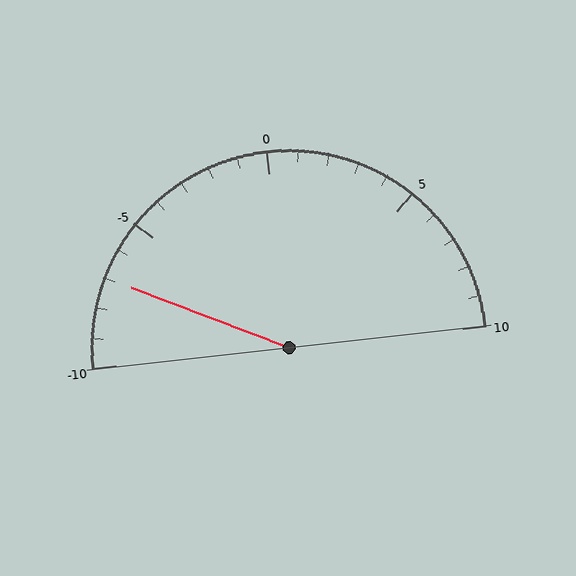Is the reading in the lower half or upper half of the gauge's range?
The reading is in the lower half of the range (-10 to 10).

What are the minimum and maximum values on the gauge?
The gauge ranges from -10 to 10.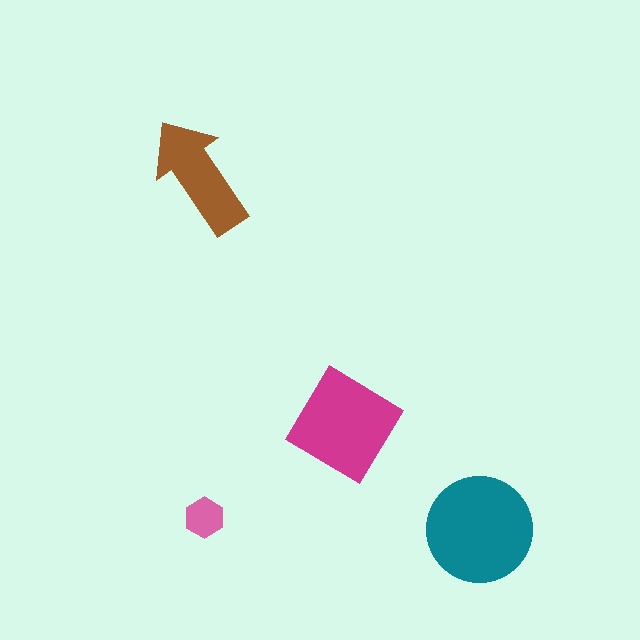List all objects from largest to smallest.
The teal circle, the magenta diamond, the brown arrow, the pink hexagon.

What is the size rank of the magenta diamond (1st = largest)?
2nd.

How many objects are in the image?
There are 4 objects in the image.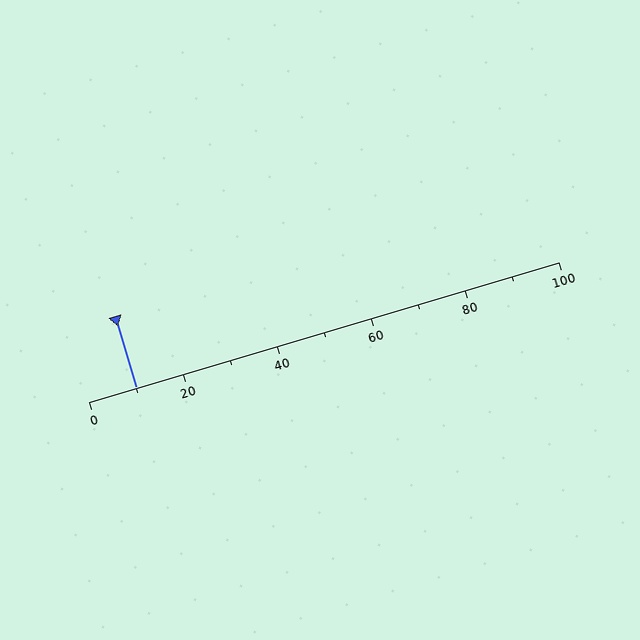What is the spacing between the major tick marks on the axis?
The major ticks are spaced 20 apart.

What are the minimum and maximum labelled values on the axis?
The axis runs from 0 to 100.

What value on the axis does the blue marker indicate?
The marker indicates approximately 10.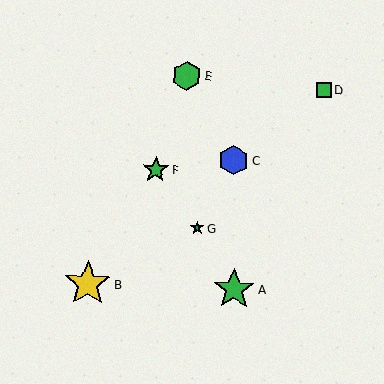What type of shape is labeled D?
Shape D is a green square.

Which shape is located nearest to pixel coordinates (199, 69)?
The green hexagon (labeled E) at (187, 76) is nearest to that location.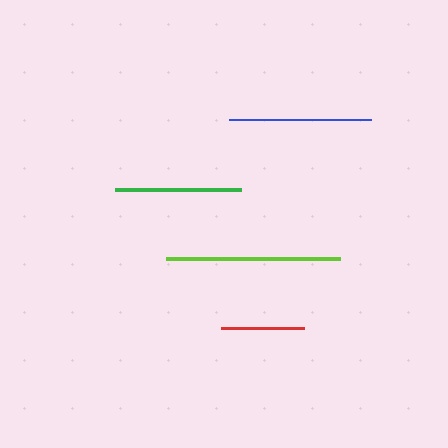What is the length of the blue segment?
The blue segment is approximately 142 pixels long.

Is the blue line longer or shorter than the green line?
The blue line is longer than the green line.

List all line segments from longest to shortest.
From longest to shortest: lime, blue, green, red.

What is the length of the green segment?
The green segment is approximately 127 pixels long.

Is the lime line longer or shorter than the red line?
The lime line is longer than the red line.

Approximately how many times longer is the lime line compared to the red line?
The lime line is approximately 2.1 times the length of the red line.